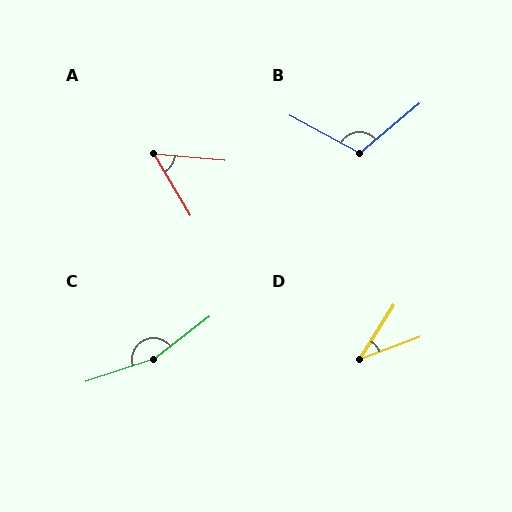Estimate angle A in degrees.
Approximately 53 degrees.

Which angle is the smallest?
D, at approximately 38 degrees.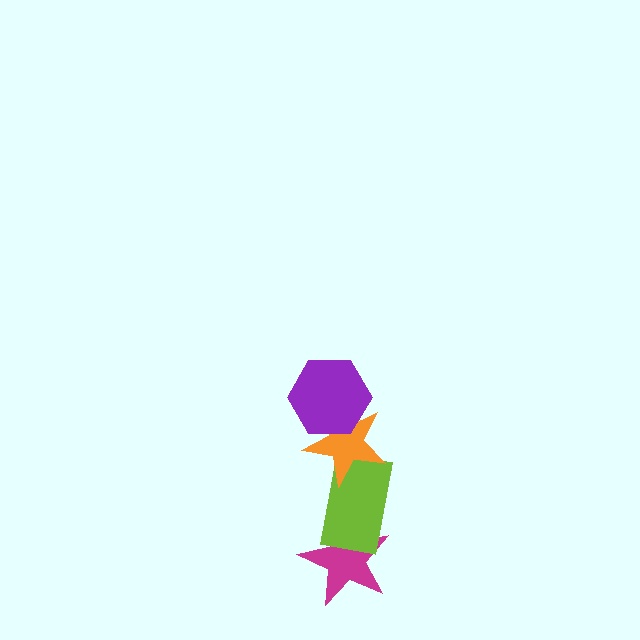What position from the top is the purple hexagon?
The purple hexagon is 1st from the top.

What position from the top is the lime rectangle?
The lime rectangle is 3rd from the top.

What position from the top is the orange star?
The orange star is 2nd from the top.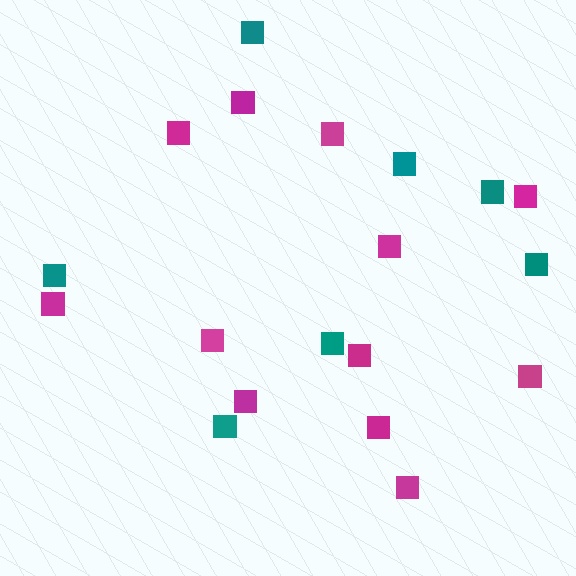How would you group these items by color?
There are 2 groups: one group of magenta squares (12) and one group of teal squares (7).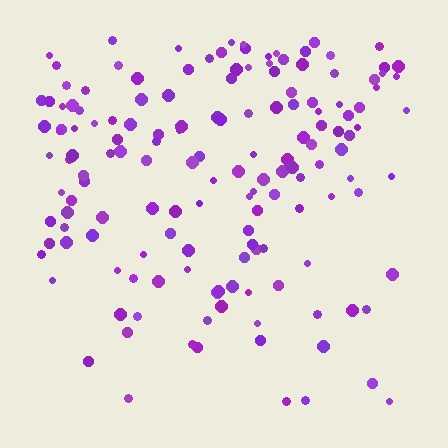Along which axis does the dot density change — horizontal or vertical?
Vertical.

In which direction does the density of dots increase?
From bottom to top, with the top side densest.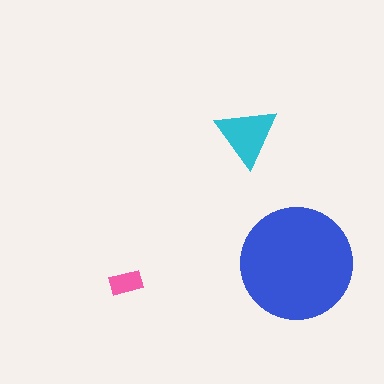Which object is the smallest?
The pink rectangle.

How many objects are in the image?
There are 3 objects in the image.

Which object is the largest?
The blue circle.